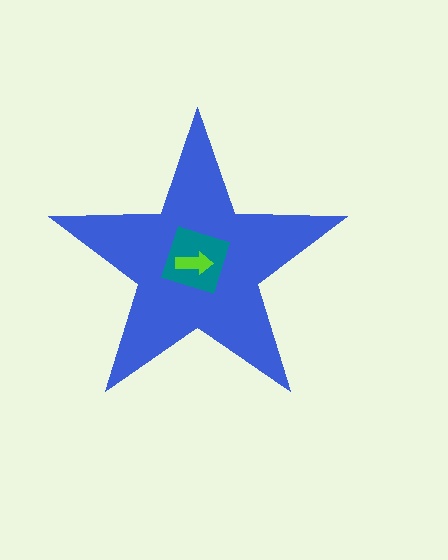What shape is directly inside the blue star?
The teal square.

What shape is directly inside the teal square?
The lime arrow.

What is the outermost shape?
The blue star.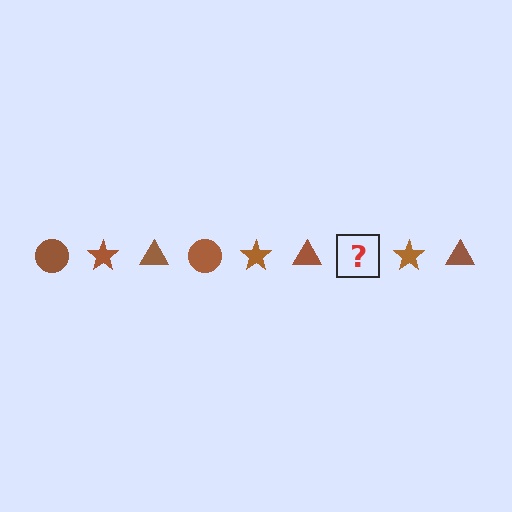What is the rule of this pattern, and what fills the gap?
The rule is that the pattern cycles through circle, star, triangle shapes in brown. The gap should be filled with a brown circle.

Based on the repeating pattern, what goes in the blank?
The blank should be a brown circle.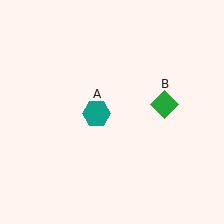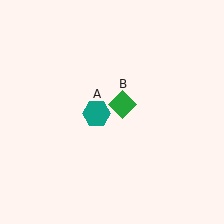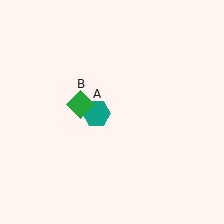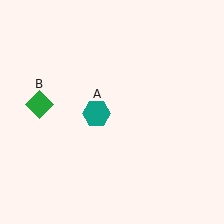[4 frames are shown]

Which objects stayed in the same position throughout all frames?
Teal hexagon (object A) remained stationary.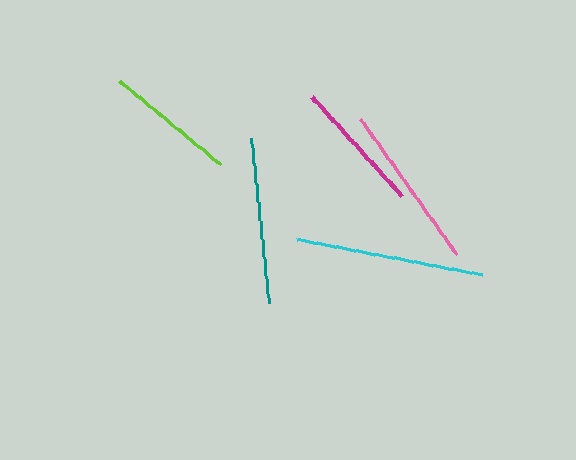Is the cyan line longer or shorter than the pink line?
The cyan line is longer than the pink line.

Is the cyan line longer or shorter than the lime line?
The cyan line is longer than the lime line.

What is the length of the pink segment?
The pink segment is approximately 166 pixels long.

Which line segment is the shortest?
The lime line is the shortest at approximately 132 pixels.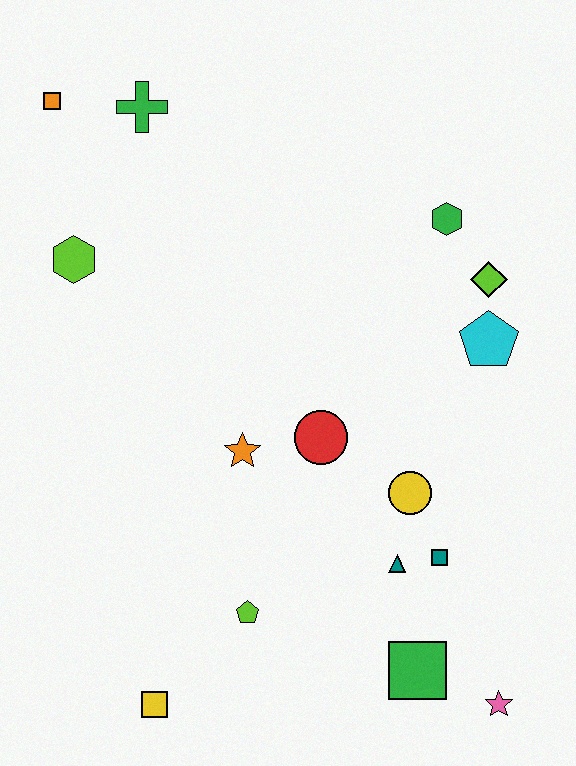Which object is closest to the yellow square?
The lime pentagon is closest to the yellow square.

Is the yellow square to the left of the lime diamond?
Yes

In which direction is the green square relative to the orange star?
The green square is below the orange star.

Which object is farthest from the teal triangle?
The orange square is farthest from the teal triangle.